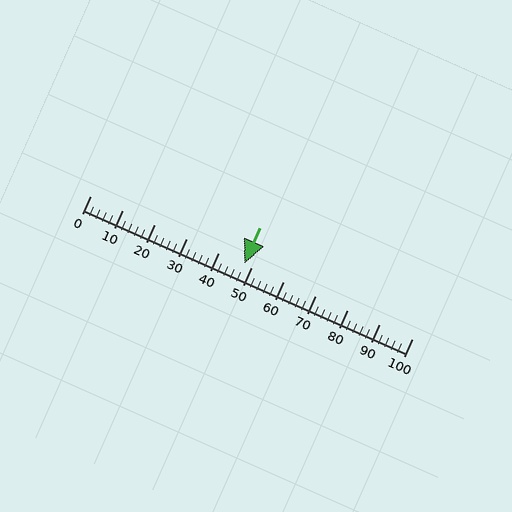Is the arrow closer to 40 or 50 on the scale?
The arrow is closer to 50.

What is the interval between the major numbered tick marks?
The major tick marks are spaced 10 units apart.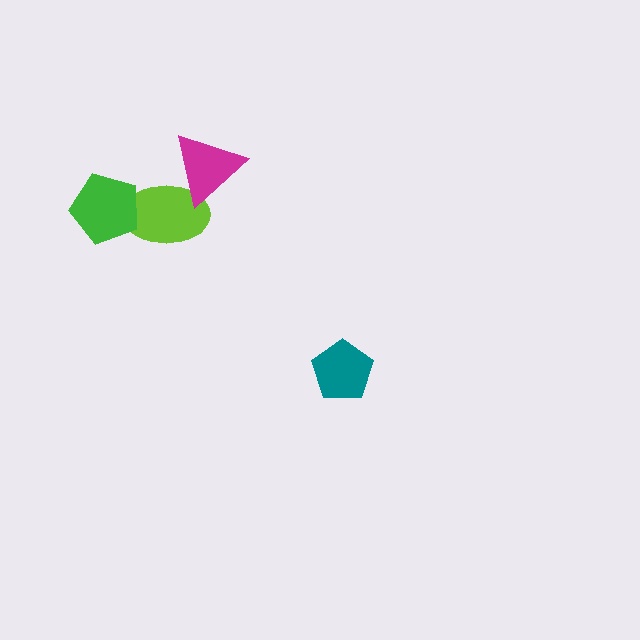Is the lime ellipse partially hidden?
Yes, it is partially covered by another shape.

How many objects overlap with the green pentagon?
1 object overlaps with the green pentagon.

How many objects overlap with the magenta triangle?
1 object overlaps with the magenta triangle.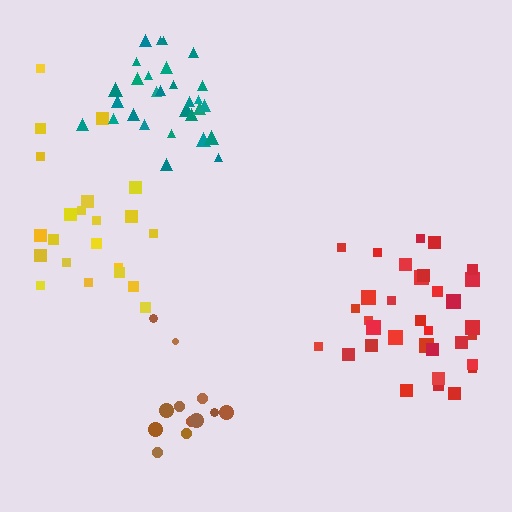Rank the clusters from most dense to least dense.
teal, brown, red, yellow.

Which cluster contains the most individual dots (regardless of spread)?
Red (33).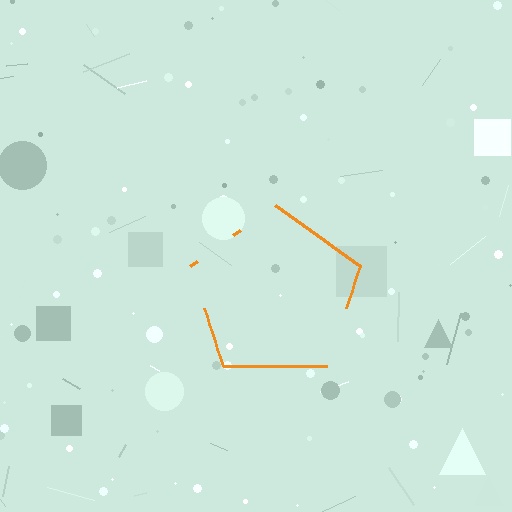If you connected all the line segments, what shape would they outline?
They would outline a pentagon.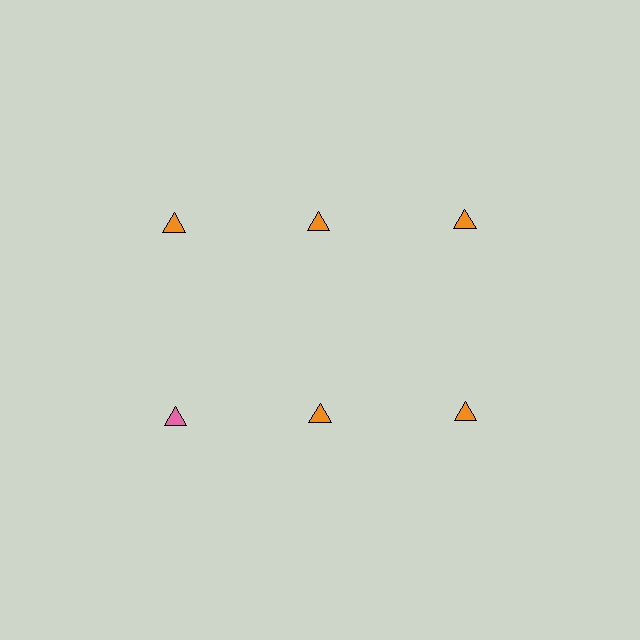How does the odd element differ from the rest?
It has a different color: pink instead of orange.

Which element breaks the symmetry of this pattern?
The pink triangle in the second row, leftmost column breaks the symmetry. All other shapes are orange triangles.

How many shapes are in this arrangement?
There are 6 shapes arranged in a grid pattern.